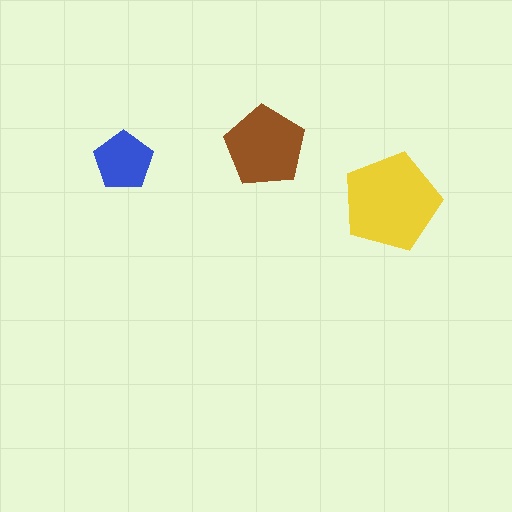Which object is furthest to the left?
The blue pentagon is leftmost.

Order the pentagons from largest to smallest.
the yellow one, the brown one, the blue one.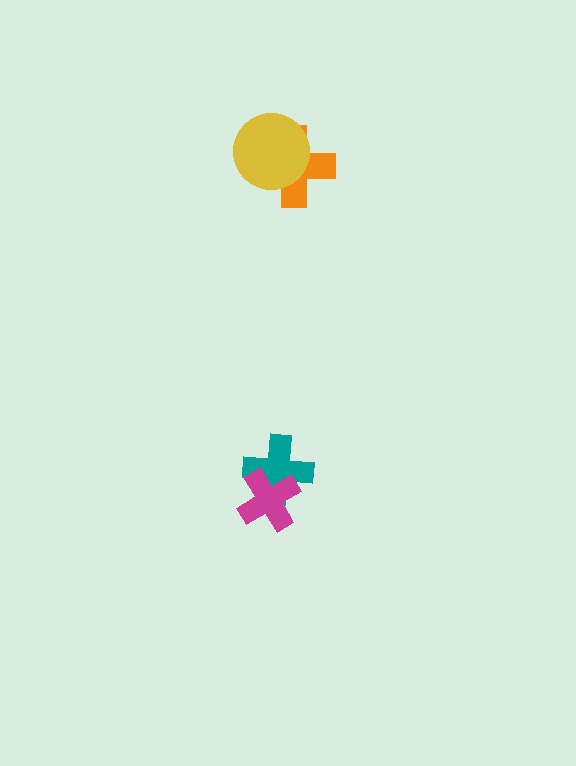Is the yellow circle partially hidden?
No, no other shape covers it.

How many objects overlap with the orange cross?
1 object overlaps with the orange cross.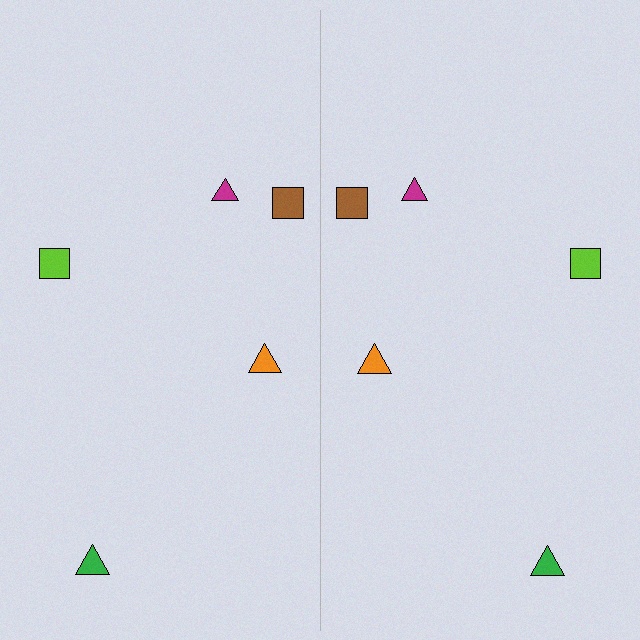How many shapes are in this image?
There are 10 shapes in this image.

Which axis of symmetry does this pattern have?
The pattern has a vertical axis of symmetry running through the center of the image.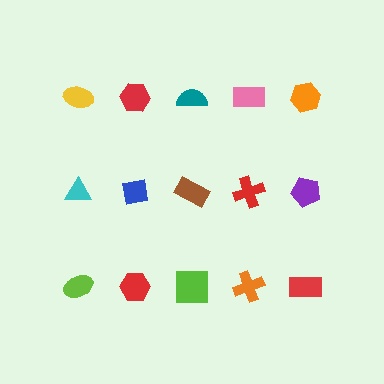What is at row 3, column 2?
A red hexagon.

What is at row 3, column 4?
An orange cross.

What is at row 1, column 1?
A yellow ellipse.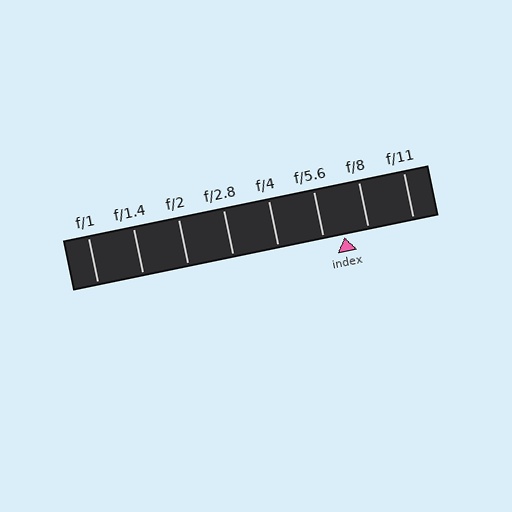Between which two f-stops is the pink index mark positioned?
The index mark is between f/5.6 and f/8.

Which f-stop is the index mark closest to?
The index mark is closest to f/5.6.